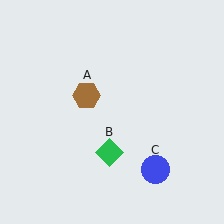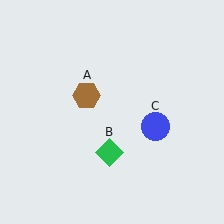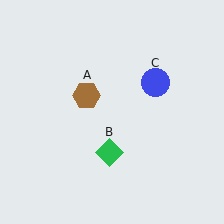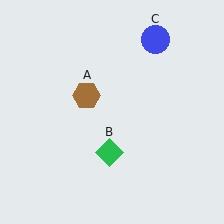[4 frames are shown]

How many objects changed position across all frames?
1 object changed position: blue circle (object C).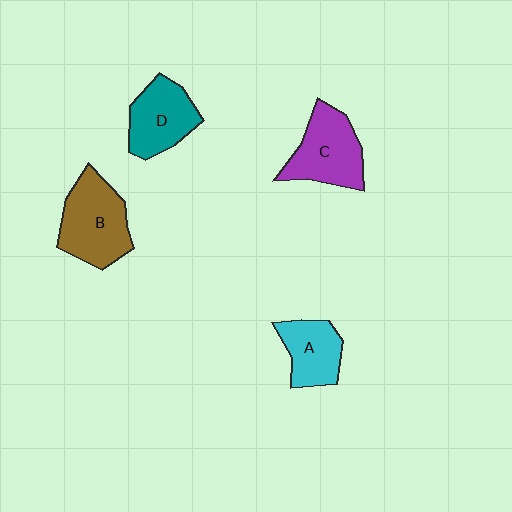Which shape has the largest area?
Shape B (brown).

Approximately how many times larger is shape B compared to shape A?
Approximately 1.5 times.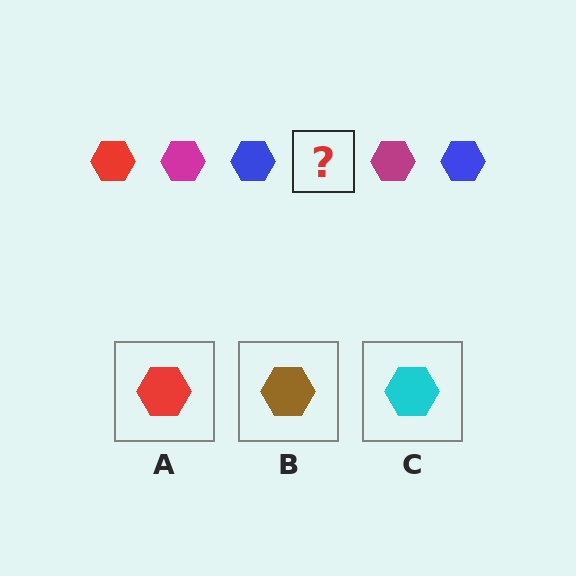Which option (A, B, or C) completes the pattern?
A.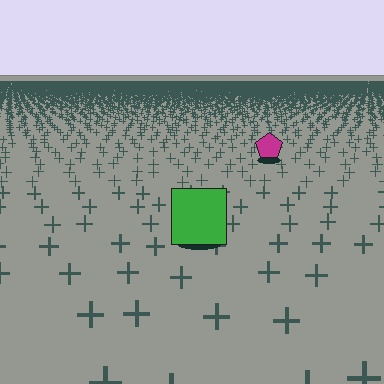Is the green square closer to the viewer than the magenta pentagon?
Yes. The green square is closer — you can tell from the texture gradient: the ground texture is coarser near it.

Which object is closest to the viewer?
The green square is closest. The texture marks near it are larger and more spread out.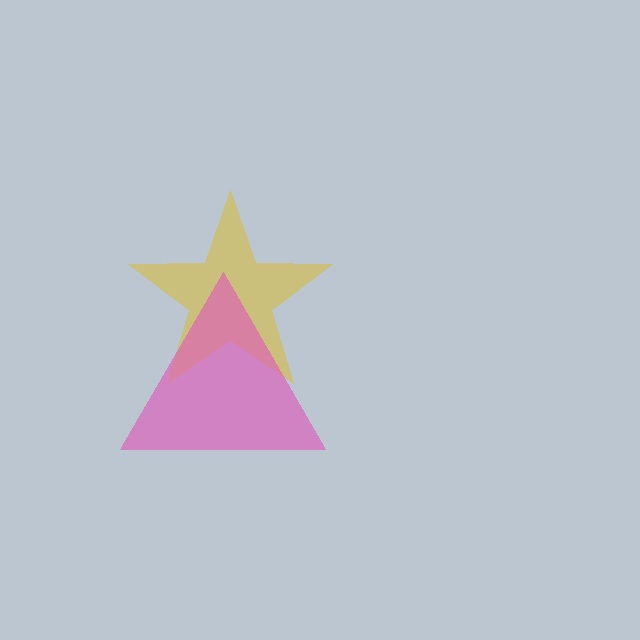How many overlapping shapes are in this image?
There are 2 overlapping shapes in the image.